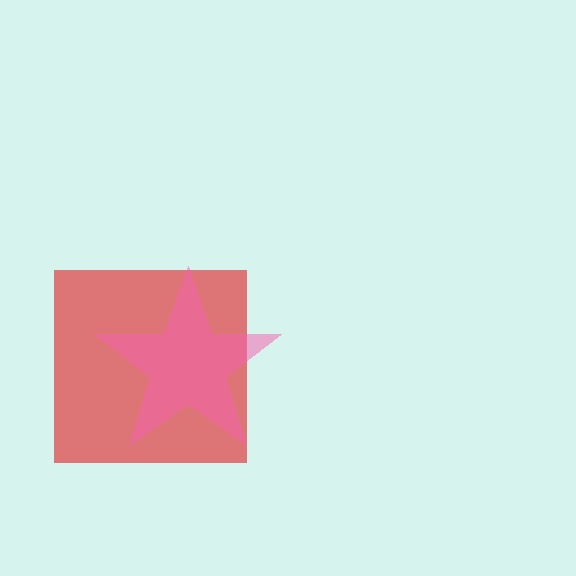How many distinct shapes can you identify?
There are 2 distinct shapes: a red square, a pink star.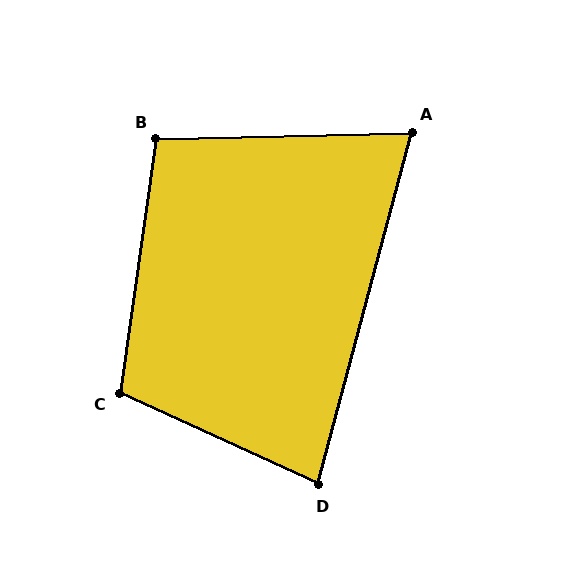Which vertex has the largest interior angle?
C, at approximately 106 degrees.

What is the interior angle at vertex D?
Approximately 80 degrees (acute).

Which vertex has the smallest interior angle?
A, at approximately 74 degrees.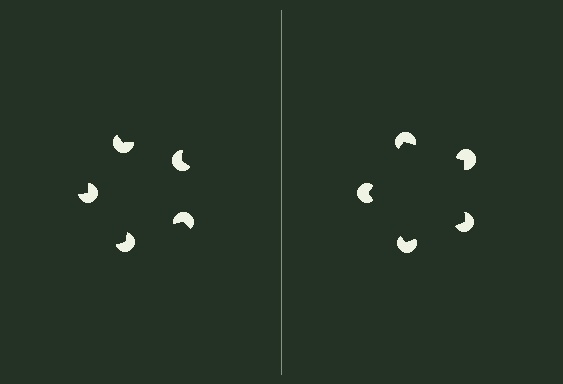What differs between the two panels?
The pac-man discs are positioned identically on both sides; only the wedge orientations differ. On the right they align to a pentagon; on the left they are misaligned.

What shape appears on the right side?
An illusory pentagon.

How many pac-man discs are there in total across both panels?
10 — 5 on each side.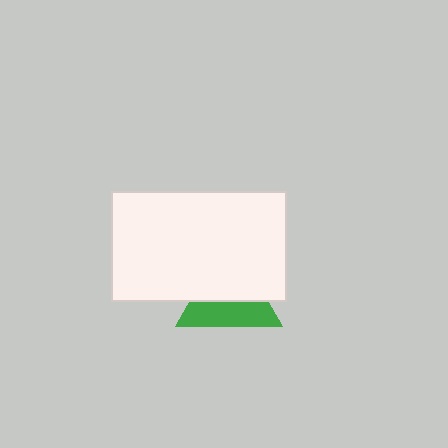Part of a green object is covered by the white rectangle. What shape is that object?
It is a triangle.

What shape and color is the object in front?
The object in front is a white rectangle.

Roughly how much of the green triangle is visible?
About half of it is visible (roughly 47%).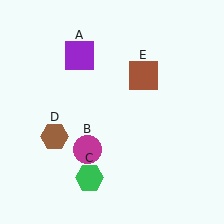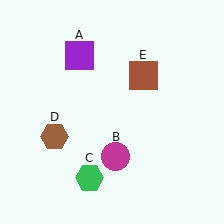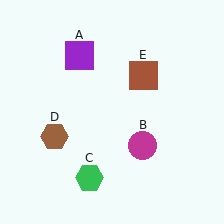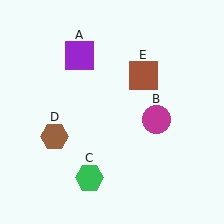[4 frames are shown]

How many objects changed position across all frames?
1 object changed position: magenta circle (object B).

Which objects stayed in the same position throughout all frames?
Purple square (object A) and green hexagon (object C) and brown hexagon (object D) and brown square (object E) remained stationary.